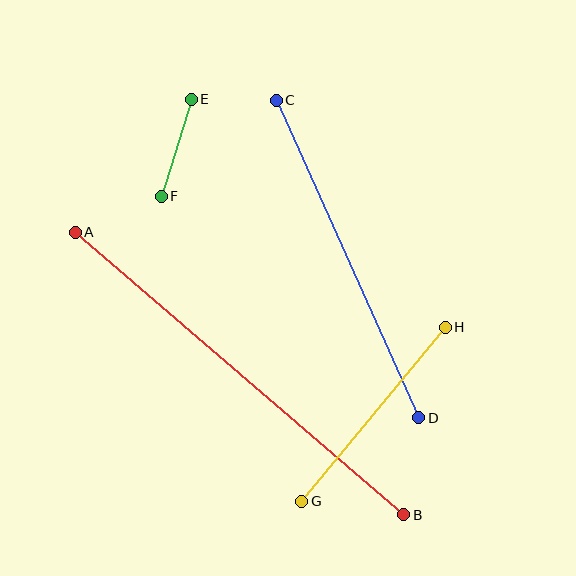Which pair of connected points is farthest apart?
Points A and B are farthest apart.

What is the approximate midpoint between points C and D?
The midpoint is at approximately (347, 259) pixels.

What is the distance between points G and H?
The distance is approximately 226 pixels.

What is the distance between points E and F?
The distance is approximately 102 pixels.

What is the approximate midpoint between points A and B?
The midpoint is at approximately (239, 373) pixels.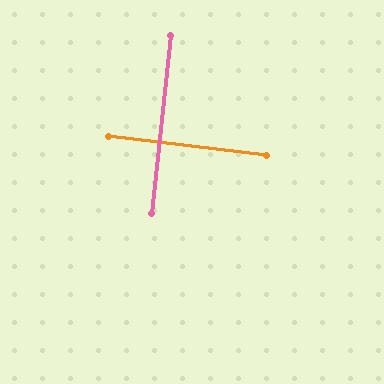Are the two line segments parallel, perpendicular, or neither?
Perpendicular — they meet at approximately 89°.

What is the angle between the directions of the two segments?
Approximately 89 degrees.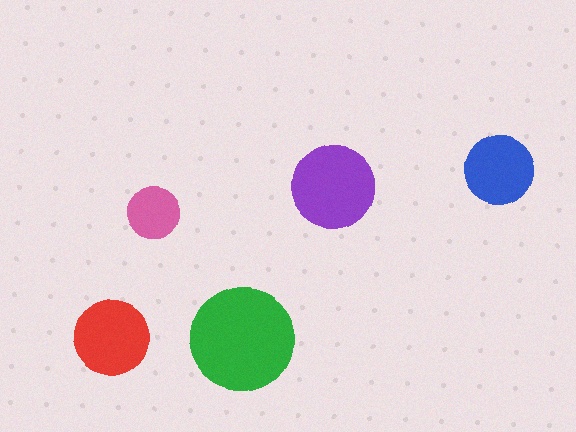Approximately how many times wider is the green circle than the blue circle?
About 1.5 times wider.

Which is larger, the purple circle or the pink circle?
The purple one.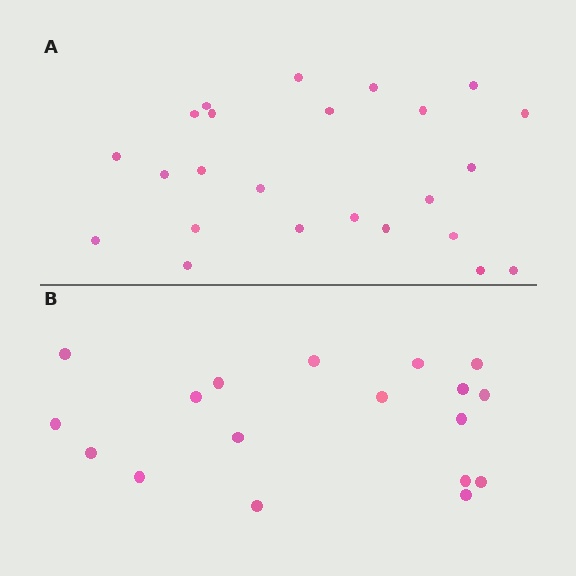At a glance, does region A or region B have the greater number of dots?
Region A (the top region) has more dots.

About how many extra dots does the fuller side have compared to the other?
Region A has about 6 more dots than region B.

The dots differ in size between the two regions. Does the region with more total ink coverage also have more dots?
No. Region B has more total ink coverage because its dots are larger, but region A actually contains more individual dots. Total area can be misleading — the number of items is what matters here.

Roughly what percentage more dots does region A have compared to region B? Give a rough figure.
About 35% more.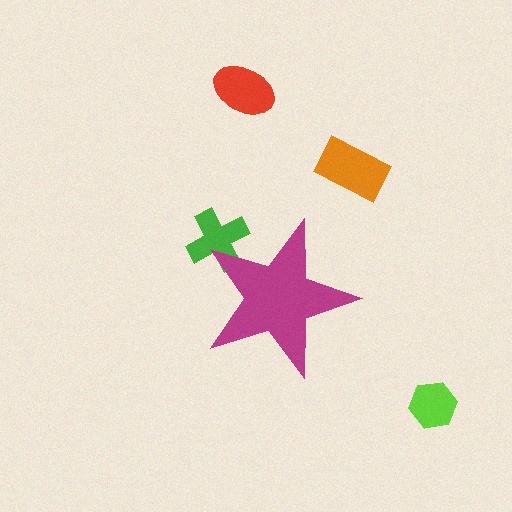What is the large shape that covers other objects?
A magenta star.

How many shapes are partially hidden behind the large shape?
1 shape is partially hidden.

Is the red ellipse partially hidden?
No, the red ellipse is fully visible.